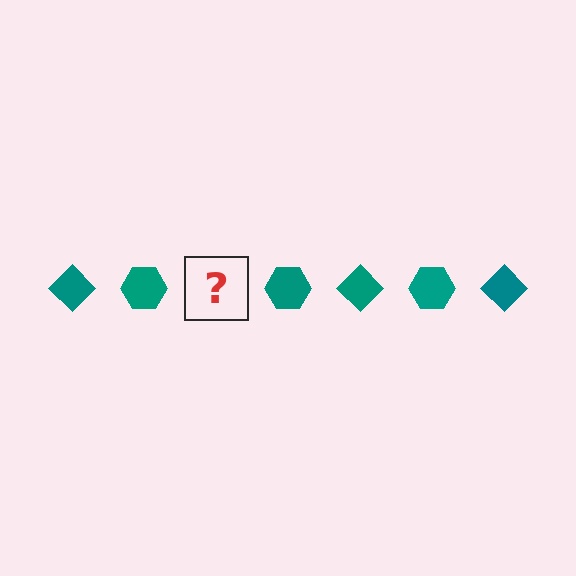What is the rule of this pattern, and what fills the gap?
The rule is that the pattern cycles through diamond, hexagon shapes in teal. The gap should be filled with a teal diamond.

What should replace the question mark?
The question mark should be replaced with a teal diamond.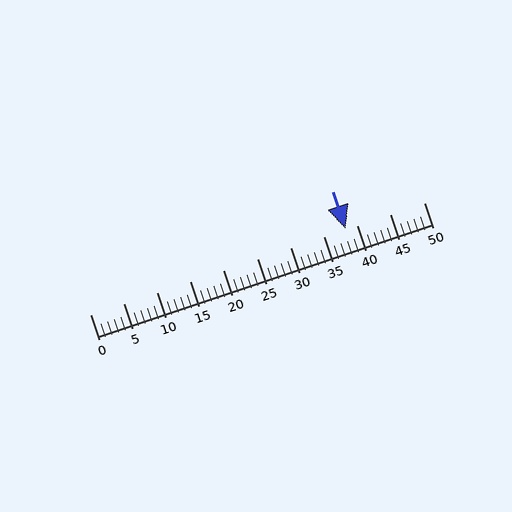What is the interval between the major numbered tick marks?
The major tick marks are spaced 5 units apart.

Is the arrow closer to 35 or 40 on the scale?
The arrow is closer to 40.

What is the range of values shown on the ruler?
The ruler shows values from 0 to 50.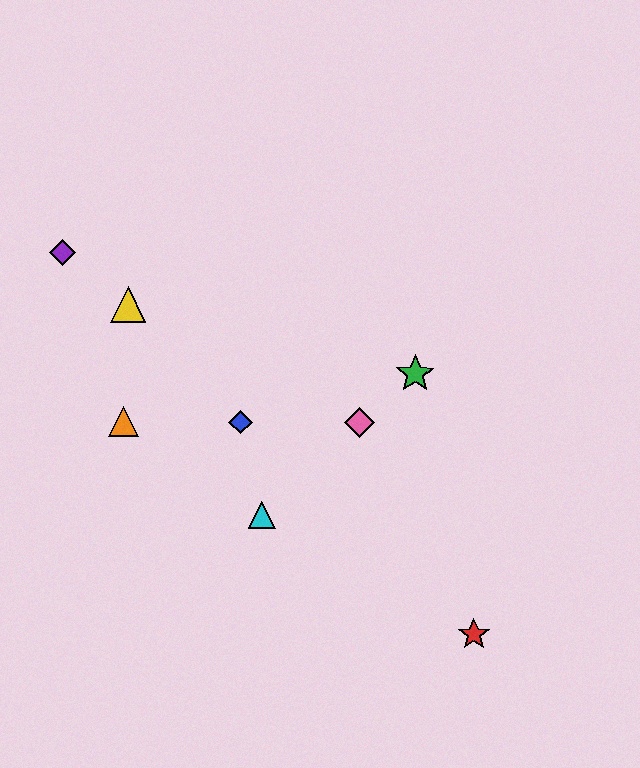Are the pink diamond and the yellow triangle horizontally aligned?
No, the pink diamond is at y≈422 and the yellow triangle is at y≈304.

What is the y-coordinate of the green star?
The green star is at y≈374.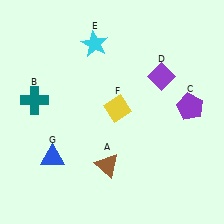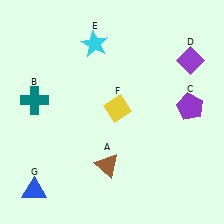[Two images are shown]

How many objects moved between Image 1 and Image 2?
2 objects moved between the two images.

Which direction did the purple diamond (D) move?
The purple diamond (D) moved right.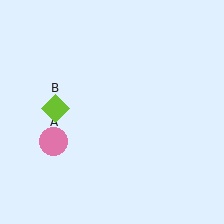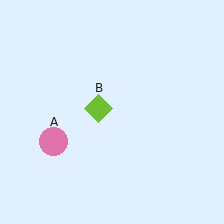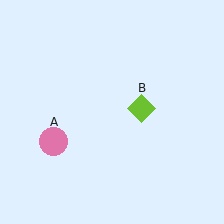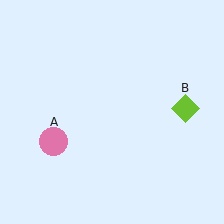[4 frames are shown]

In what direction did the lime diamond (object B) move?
The lime diamond (object B) moved right.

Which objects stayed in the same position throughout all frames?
Pink circle (object A) remained stationary.